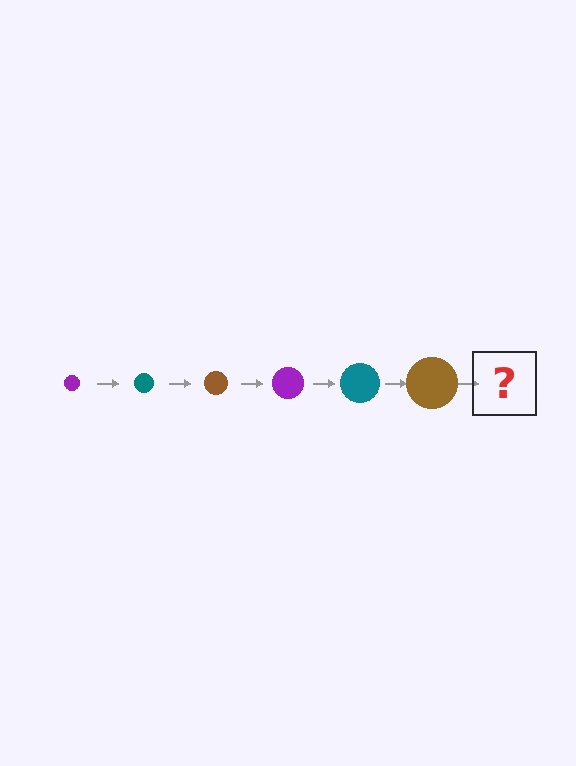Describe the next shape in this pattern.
It should be a purple circle, larger than the previous one.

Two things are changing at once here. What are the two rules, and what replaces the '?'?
The two rules are that the circle grows larger each step and the color cycles through purple, teal, and brown. The '?' should be a purple circle, larger than the previous one.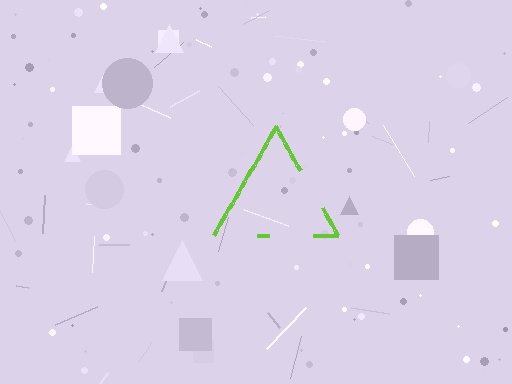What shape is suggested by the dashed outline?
The dashed outline suggests a triangle.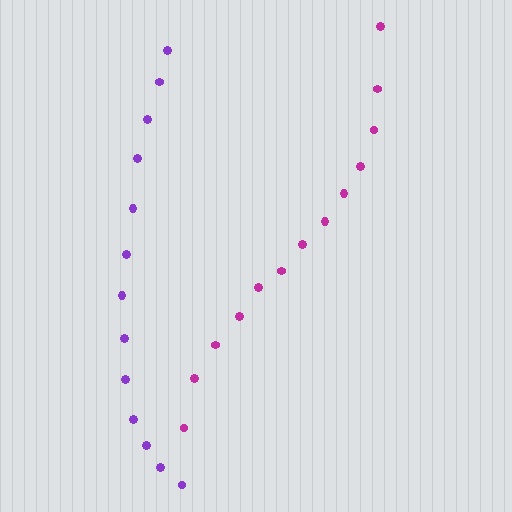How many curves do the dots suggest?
There are 2 distinct paths.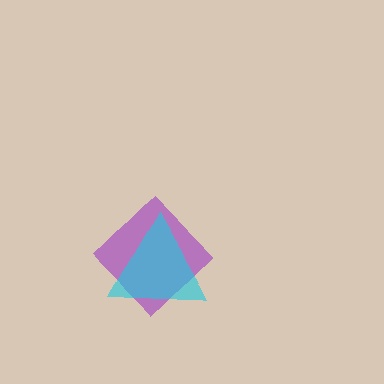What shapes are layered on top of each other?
The layered shapes are: a purple diamond, a cyan triangle.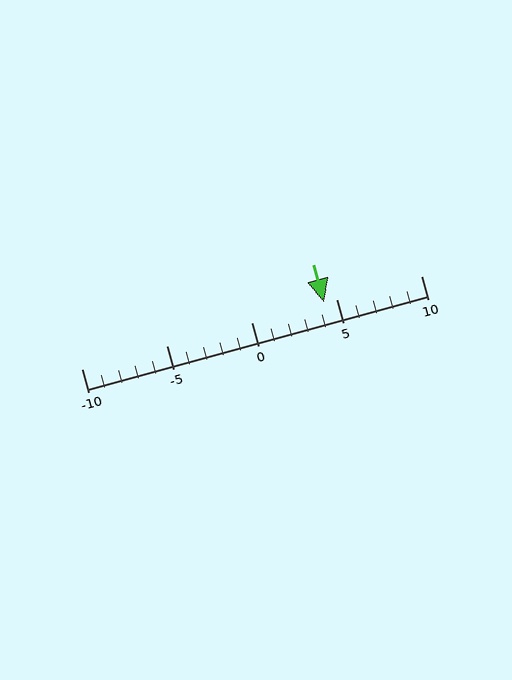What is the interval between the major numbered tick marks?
The major tick marks are spaced 5 units apart.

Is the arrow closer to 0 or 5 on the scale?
The arrow is closer to 5.